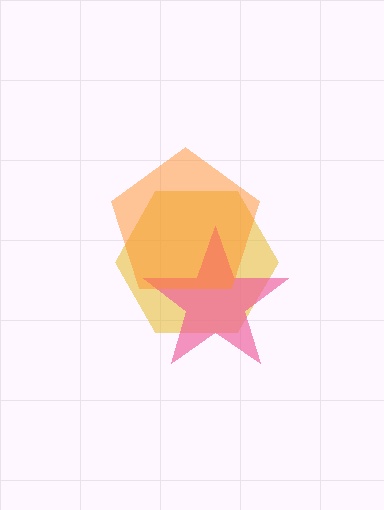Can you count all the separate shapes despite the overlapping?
Yes, there are 3 separate shapes.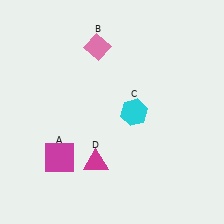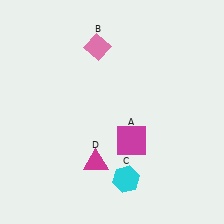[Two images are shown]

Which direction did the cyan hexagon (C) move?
The cyan hexagon (C) moved down.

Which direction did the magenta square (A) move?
The magenta square (A) moved right.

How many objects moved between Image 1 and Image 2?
2 objects moved between the two images.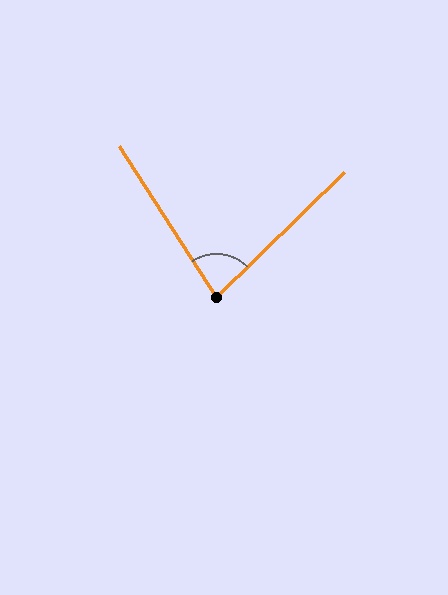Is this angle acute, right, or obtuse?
It is acute.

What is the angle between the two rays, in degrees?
Approximately 78 degrees.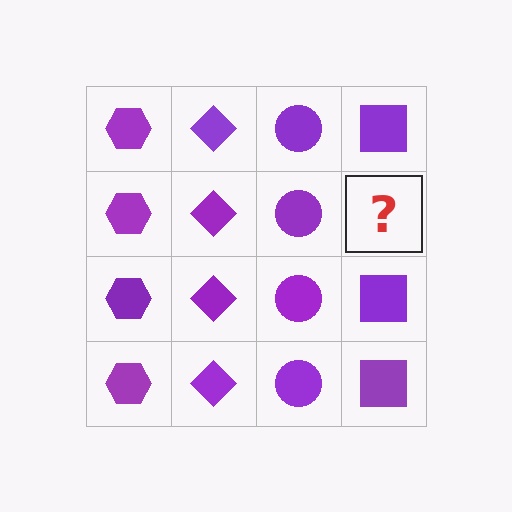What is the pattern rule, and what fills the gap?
The rule is that each column has a consistent shape. The gap should be filled with a purple square.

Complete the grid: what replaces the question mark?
The question mark should be replaced with a purple square.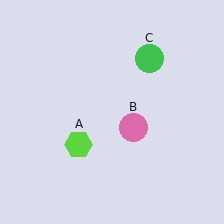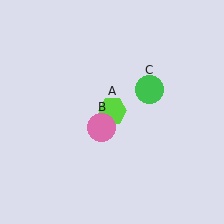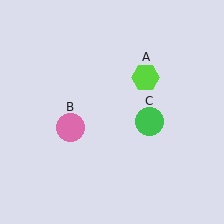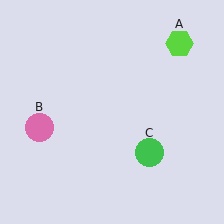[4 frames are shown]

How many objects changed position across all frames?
3 objects changed position: lime hexagon (object A), pink circle (object B), green circle (object C).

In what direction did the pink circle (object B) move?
The pink circle (object B) moved left.